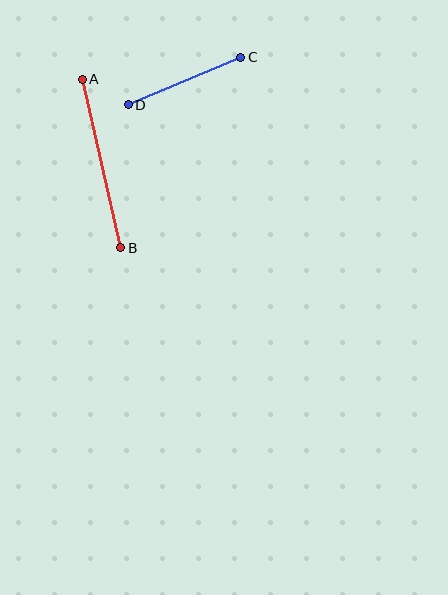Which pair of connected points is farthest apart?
Points A and B are farthest apart.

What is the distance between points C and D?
The distance is approximately 122 pixels.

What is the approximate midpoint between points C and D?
The midpoint is at approximately (185, 81) pixels.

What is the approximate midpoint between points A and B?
The midpoint is at approximately (102, 163) pixels.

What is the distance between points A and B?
The distance is approximately 173 pixels.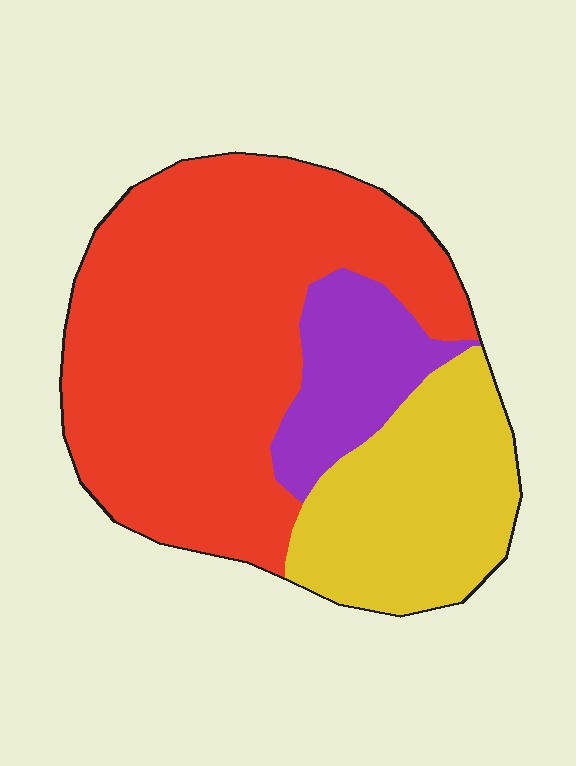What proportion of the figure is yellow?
Yellow covers 25% of the figure.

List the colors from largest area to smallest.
From largest to smallest: red, yellow, purple.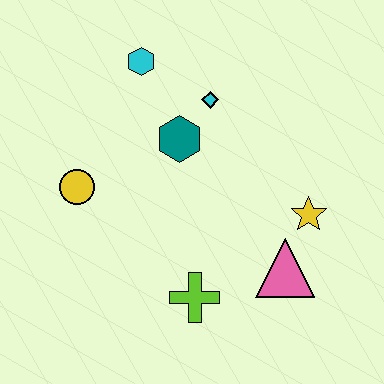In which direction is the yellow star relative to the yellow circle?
The yellow star is to the right of the yellow circle.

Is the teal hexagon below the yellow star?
No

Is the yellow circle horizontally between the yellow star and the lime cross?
No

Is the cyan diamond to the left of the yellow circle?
No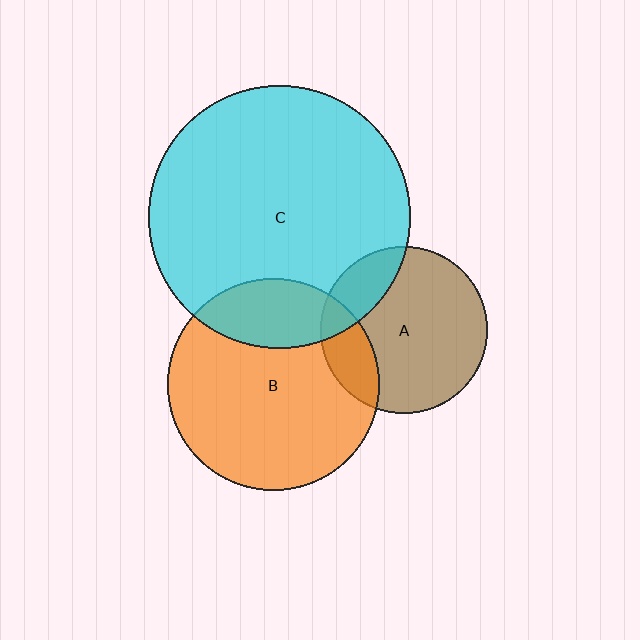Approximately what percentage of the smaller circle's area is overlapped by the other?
Approximately 20%.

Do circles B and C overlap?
Yes.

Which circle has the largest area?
Circle C (cyan).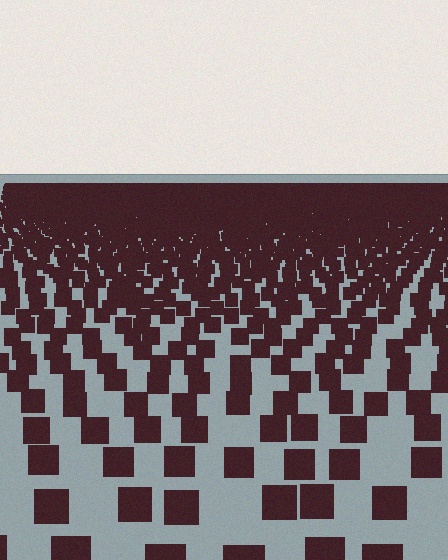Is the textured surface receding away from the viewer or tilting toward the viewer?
The surface is receding away from the viewer. Texture elements get smaller and denser toward the top.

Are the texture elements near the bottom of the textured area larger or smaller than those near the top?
Larger. Near the bottom, elements are closer to the viewer and appear at a bigger on-screen size.